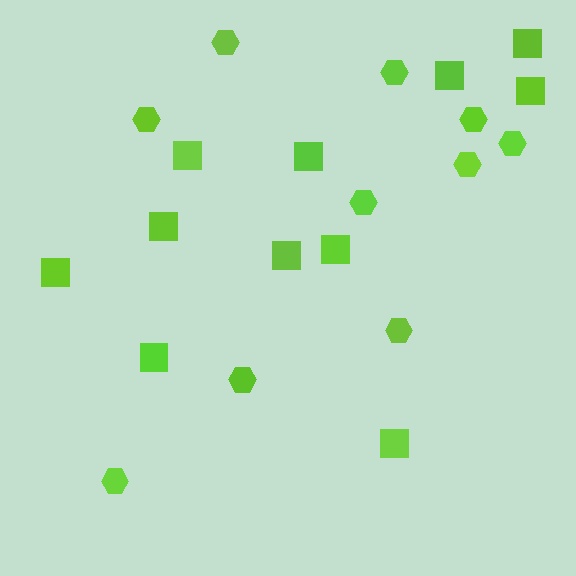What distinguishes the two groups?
There are 2 groups: one group of squares (11) and one group of hexagons (10).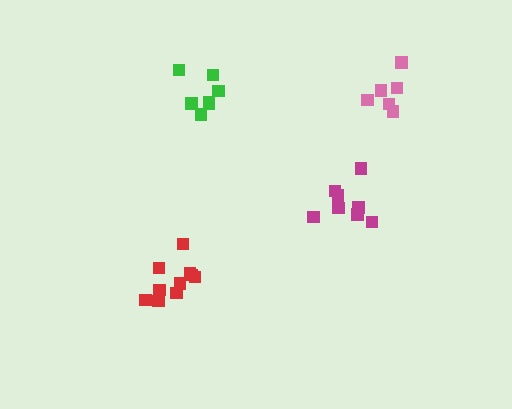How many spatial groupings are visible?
There are 4 spatial groupings.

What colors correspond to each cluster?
The clusters are colored: green, pink, red, magenta.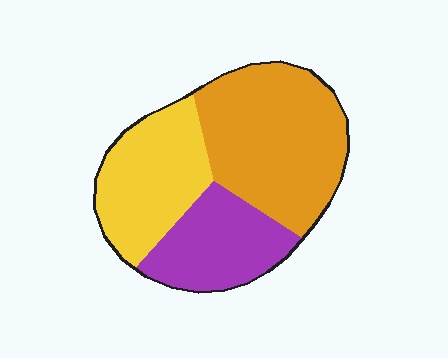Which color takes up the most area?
Orange, at roughly 45%.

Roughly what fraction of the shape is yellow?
Yellow takes up between a quarter and a half of the shape.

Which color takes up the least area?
Purple, at roughly 25%.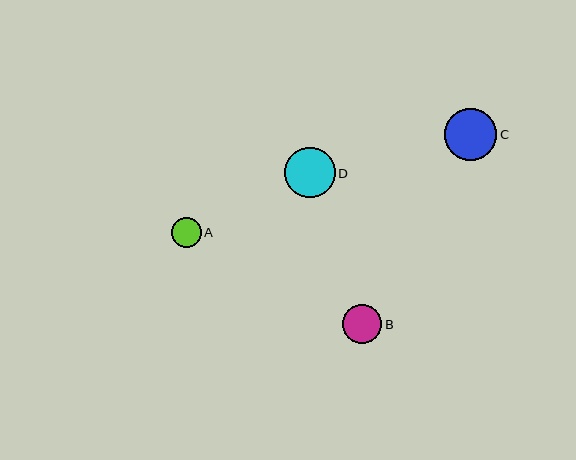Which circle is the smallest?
Circle A is the smallest with a size of approximately 30 pixels.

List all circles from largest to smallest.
From largest to smallest: C, D, B, A.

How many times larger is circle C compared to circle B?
Circle C is approximately 1.3 times the size of circle B.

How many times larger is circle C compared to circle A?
Circle C is approximately 1.8 times the size of circle A.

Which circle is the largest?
Circle C is the largest with a size of approximately 53 pixels.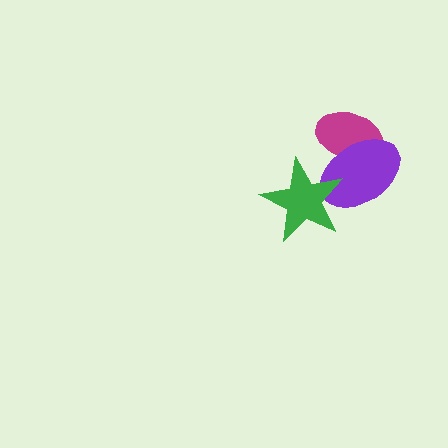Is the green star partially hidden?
No, no other shape covers it.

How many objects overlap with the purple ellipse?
2 objects overlap with the purple ellipse.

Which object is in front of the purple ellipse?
The green star is in front of the purple ellipse.